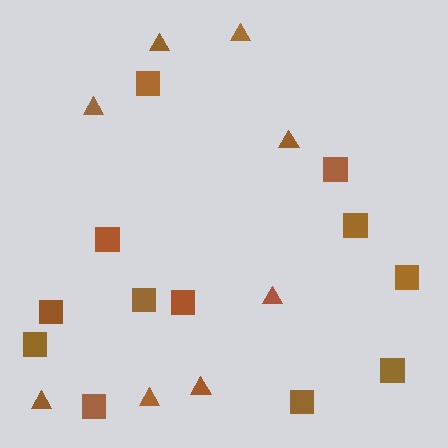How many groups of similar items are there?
There are 2 groups: one group of squares (12) and one group of triangles (8).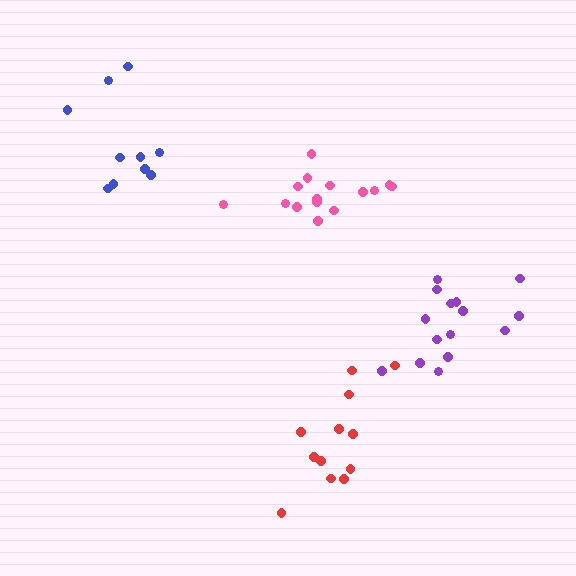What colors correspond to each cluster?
The clusters are colored: pink, purple, red, blue.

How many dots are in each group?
Group 1: 15 dots, Group 2: 15 dots, Group 3: 12 dots, Group 4: 10 dots (52 total).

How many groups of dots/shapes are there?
There are 4 groups.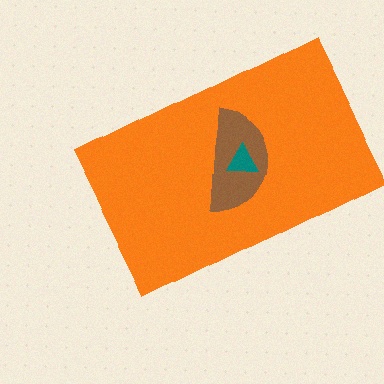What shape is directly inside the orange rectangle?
The brown semicircle.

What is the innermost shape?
The teal triangle.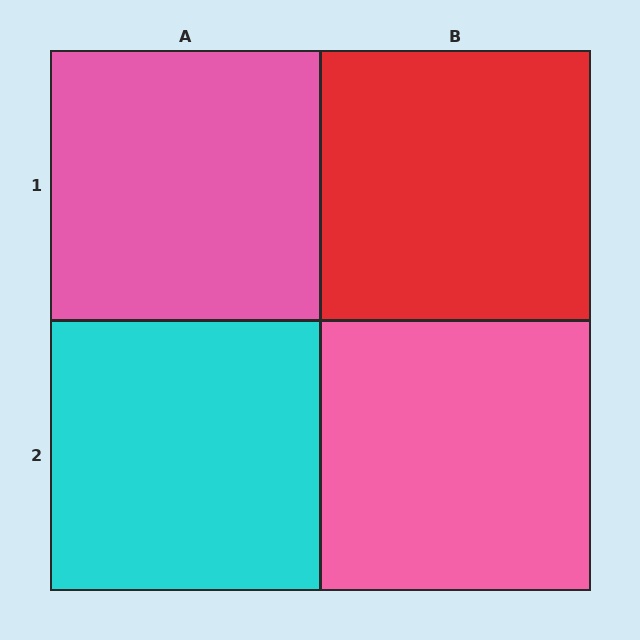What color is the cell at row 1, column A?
Pink.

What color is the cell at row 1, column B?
Red.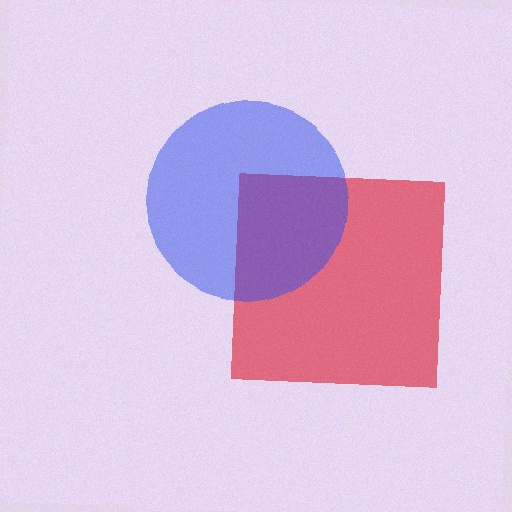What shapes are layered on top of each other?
The layered shapes are: a red square, a blue circle.